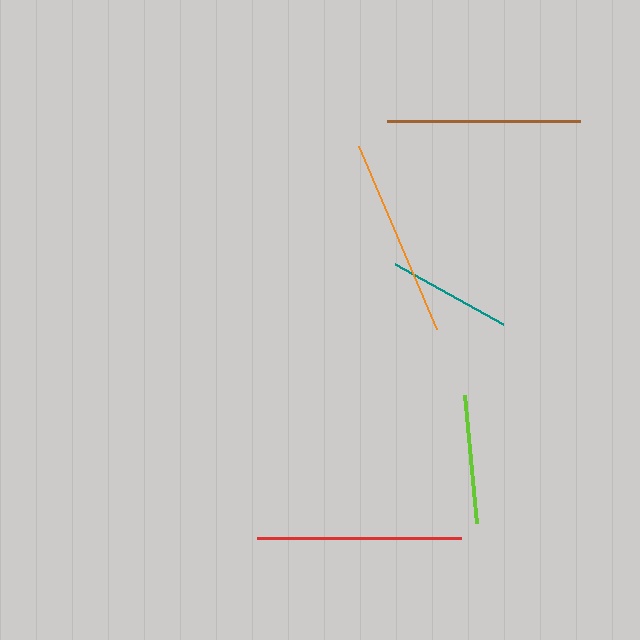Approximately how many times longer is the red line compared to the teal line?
The red line is approximately 1.7 times the length of the teal line.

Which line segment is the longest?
The red line is the longest at approximately 204 pixels.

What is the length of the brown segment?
The brown segment is approximately 193 pixels long.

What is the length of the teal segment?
The teal segment is approximately 123 pixels long.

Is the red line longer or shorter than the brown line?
The red line is longer than the brown line.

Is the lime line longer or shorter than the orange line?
The orange line is longer than the lime line.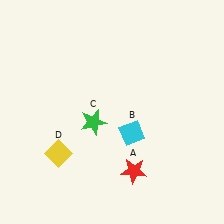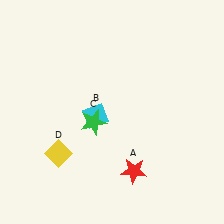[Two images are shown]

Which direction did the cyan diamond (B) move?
The cyan diamond (B) moved left.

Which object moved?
The cyan diamond (B) moved left.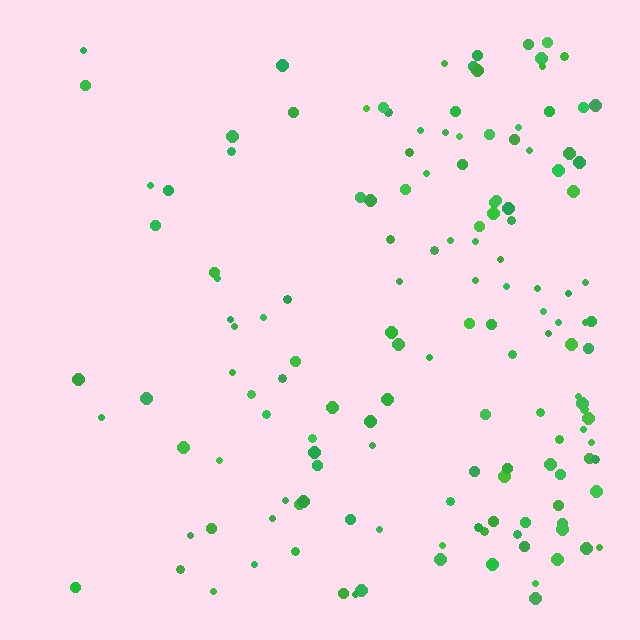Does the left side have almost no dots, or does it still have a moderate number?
Still a moderate number, just noticeably fewer than the right.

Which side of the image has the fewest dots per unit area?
The left.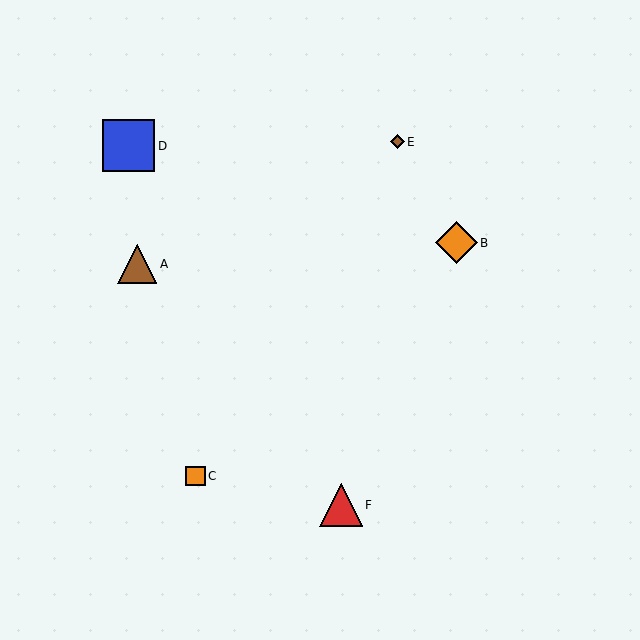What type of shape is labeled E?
Shape E is a brown diamond.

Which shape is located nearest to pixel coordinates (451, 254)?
The orange diamond (labeled B) at (456, 243) is nearest to that location.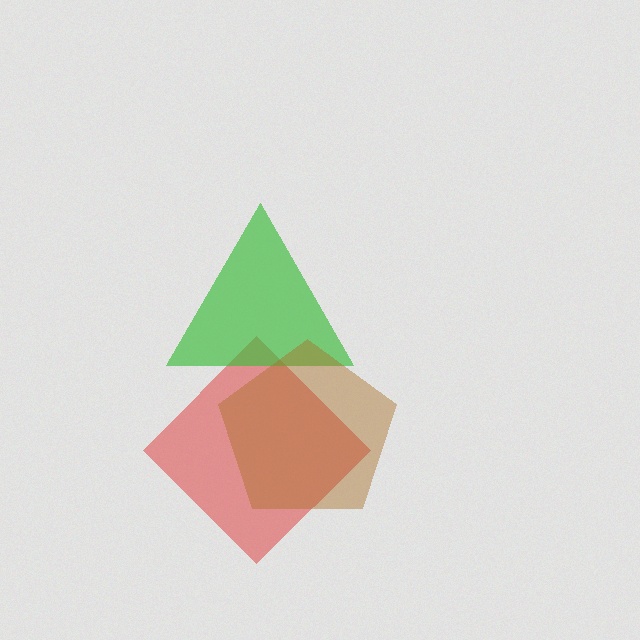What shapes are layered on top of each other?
The layered shapes are: a red diamond, a green triangle, a brown pentagon.